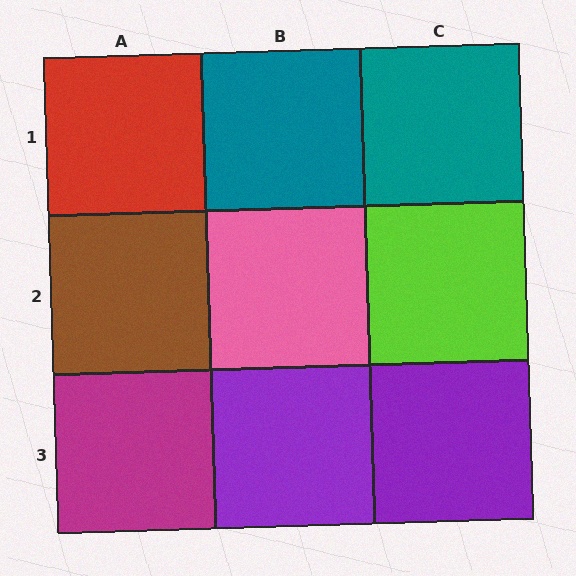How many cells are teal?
2 cells are teal.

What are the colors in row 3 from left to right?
Magenta, purple, purple.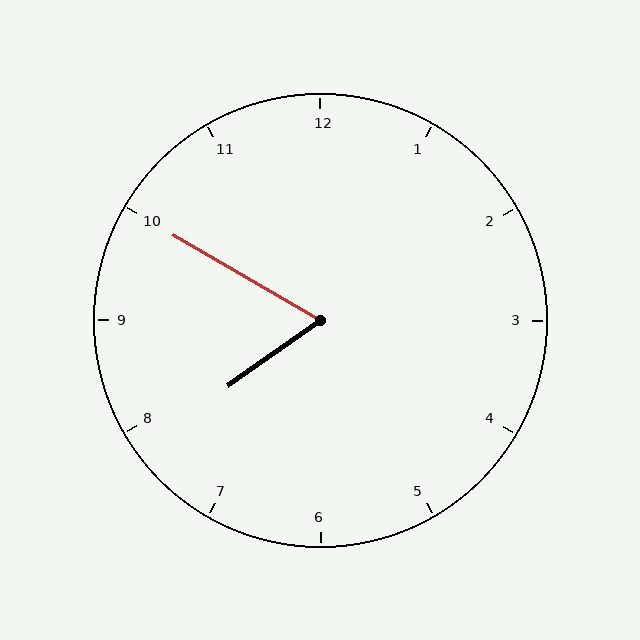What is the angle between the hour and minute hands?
Approximately 65 degrees.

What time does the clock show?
7:50.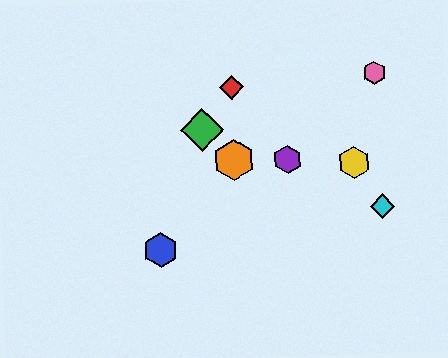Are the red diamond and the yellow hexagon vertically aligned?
No, the red diamond is at x≈231 and the yellow hexagon is at x≈354.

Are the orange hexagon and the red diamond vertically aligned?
Yes, both are at x≈234.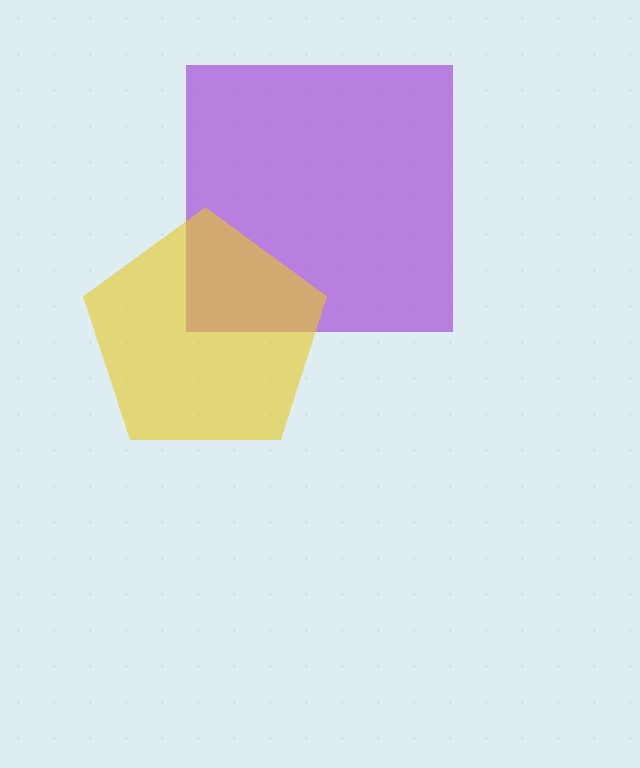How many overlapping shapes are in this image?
There are 2 overlapping shapes in the image.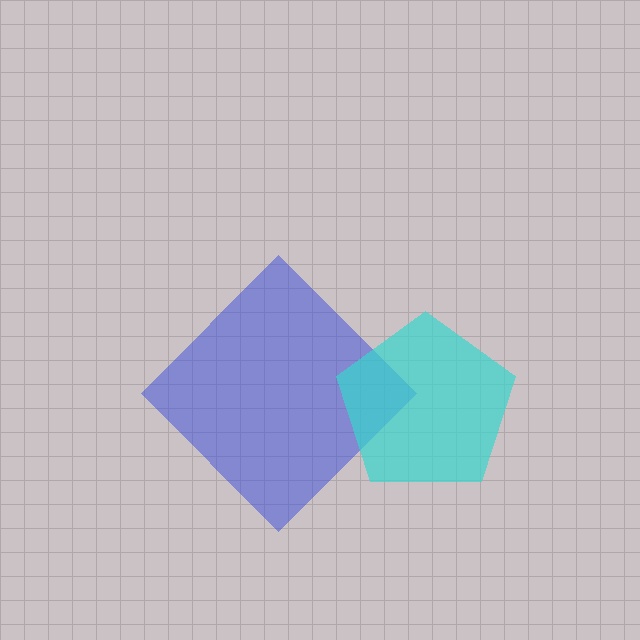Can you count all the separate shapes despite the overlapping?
Yes, there are 2 separate shapes.